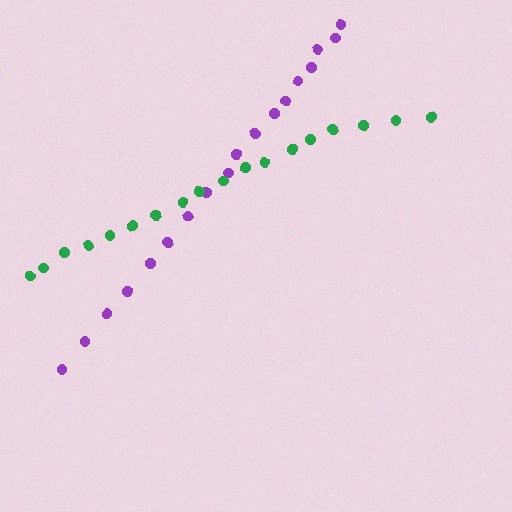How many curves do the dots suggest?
There are 2 distinct paths.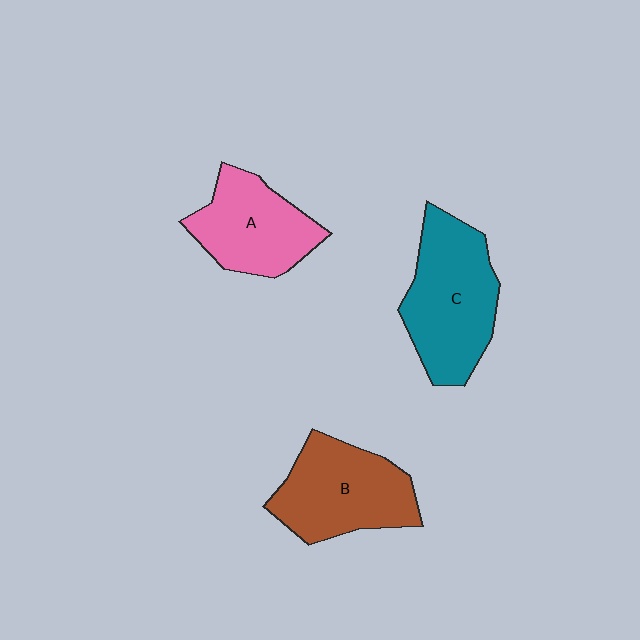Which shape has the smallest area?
Shape A (pink).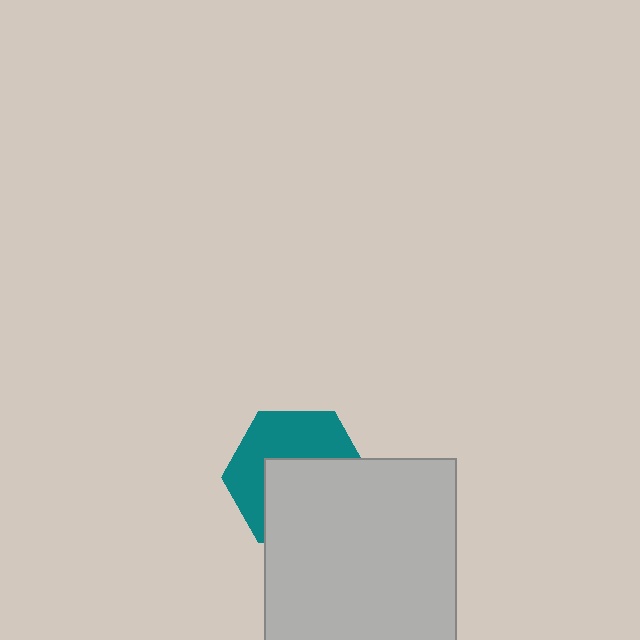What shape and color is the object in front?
The object in front is a light gray square.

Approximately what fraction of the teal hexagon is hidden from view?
Roughly 53% of the teal hexagon is hidden behind the light gray square.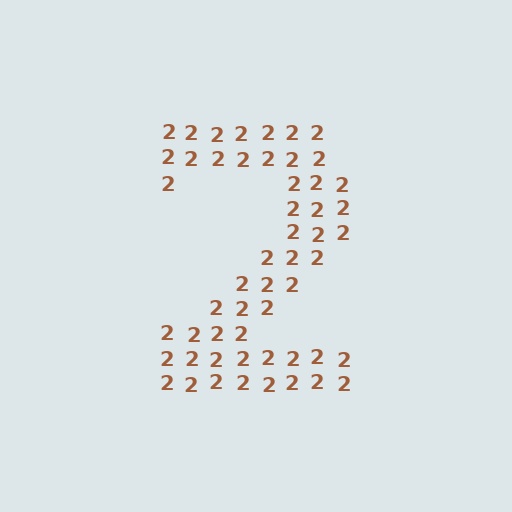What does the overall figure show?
The overall figure shows the digit 2.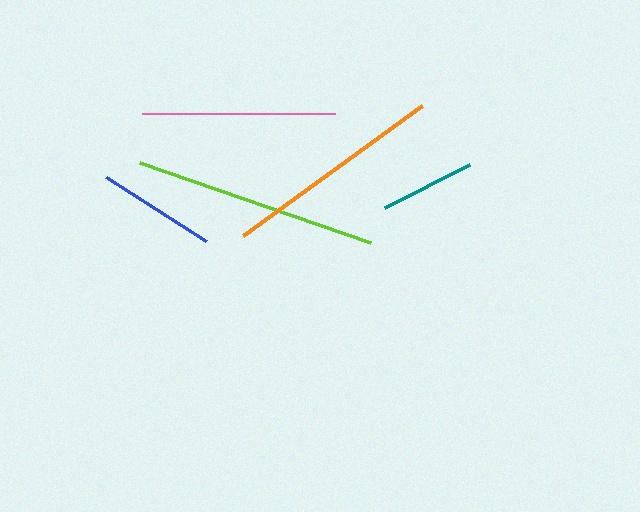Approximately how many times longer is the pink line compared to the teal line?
The pink line is approximately 2.0 times the length of the teal line.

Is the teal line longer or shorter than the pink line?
The pink line is longer than the teal line.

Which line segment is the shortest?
The teal line is the shortest at approximately 95 pixels.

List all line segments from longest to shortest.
From longest to shortest: lime, orange, pink, blue, teal.